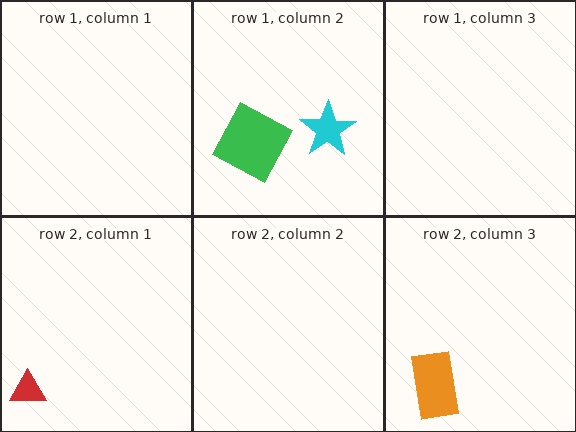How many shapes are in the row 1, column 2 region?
2.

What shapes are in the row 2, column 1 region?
The red triangle.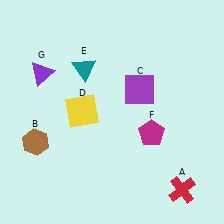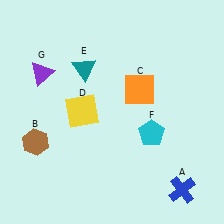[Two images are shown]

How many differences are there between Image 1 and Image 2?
There are 3 differences between the two images.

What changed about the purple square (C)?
In Image 1, C is purple. In Image 2, it changed to orange.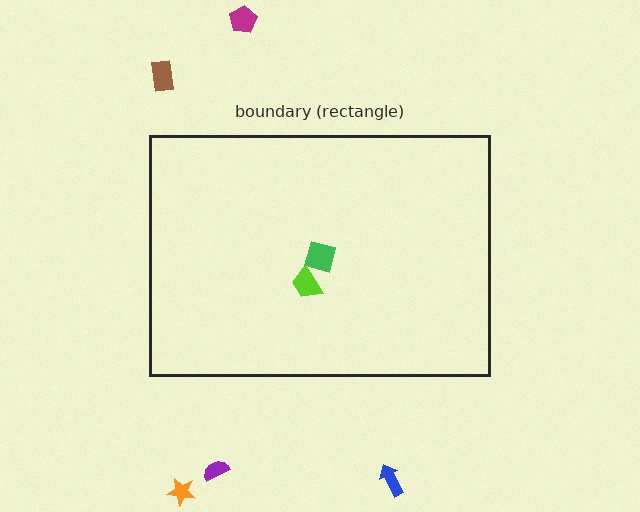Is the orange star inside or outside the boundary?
Outside.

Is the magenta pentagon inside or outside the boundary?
Outside.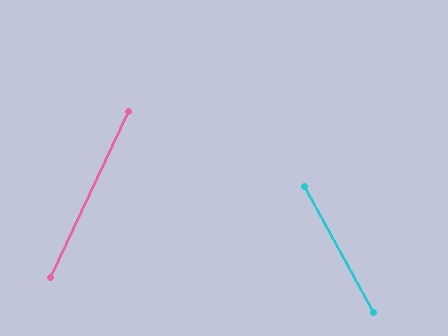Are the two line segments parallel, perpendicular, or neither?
Neither parallel nor perpendicular — they differ by about 53°.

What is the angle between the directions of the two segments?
Approximately 53 degrees.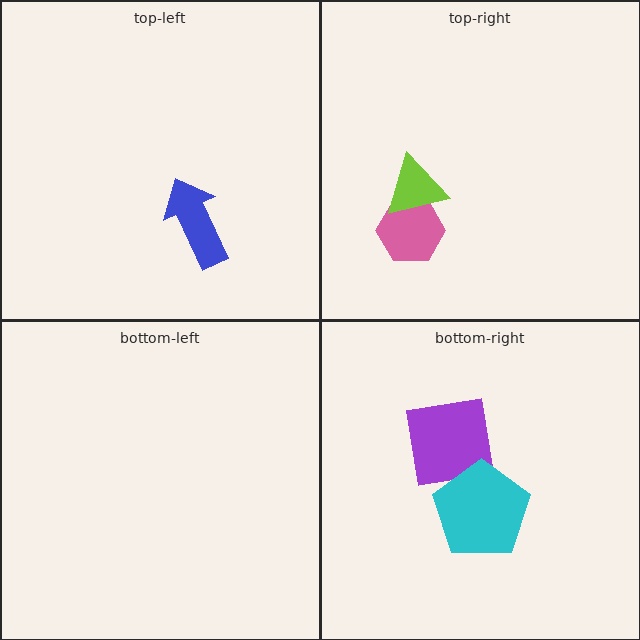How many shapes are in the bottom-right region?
2.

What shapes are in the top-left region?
The blue arrow.